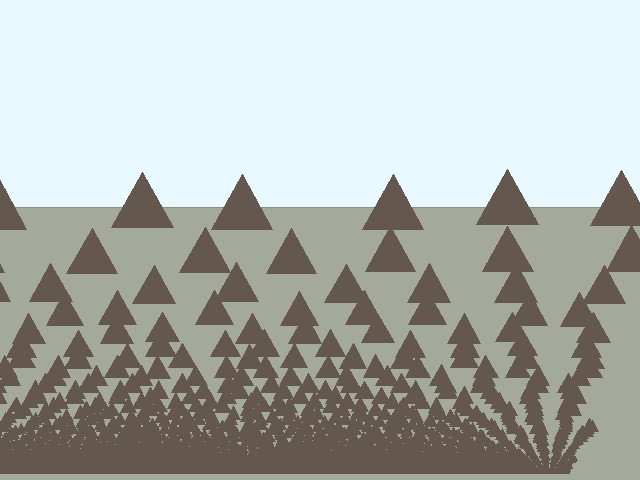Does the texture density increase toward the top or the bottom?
Density increases toward the bottom.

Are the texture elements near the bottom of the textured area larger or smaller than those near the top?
Smaller. The gradient is inverted — elements near the bottom are smaller and denser.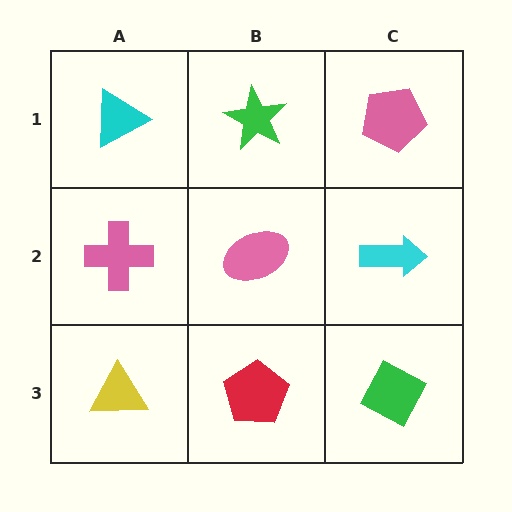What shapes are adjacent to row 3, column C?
A cyan arrow (row 2, column C), a red pentagon (row 3, column B).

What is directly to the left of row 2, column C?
A pink ellipse.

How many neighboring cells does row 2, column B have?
4.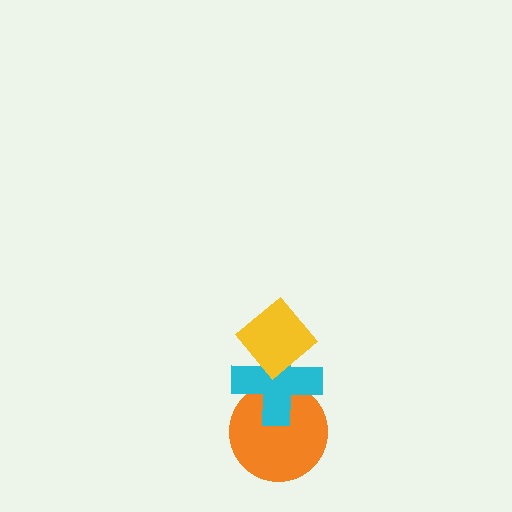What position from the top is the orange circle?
The orange circle is 3rd from the top.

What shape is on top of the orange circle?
The cyan cross is on top of the orange circle.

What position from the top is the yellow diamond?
The yellow diamond is 1st from the top.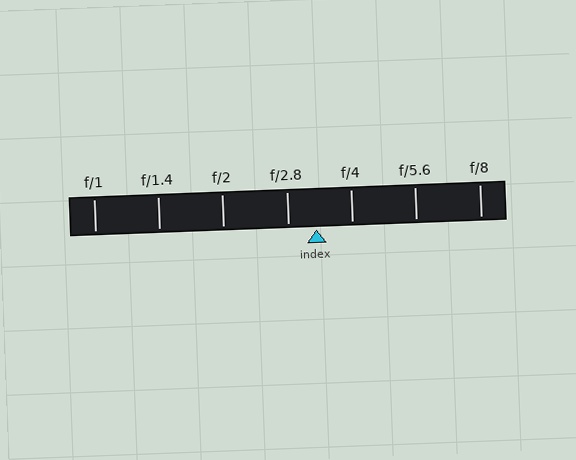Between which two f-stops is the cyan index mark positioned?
The index mark is between f/2.8 and f/4.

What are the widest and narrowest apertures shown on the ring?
The widest aperture shown is f/1 and the narrowest is f/8.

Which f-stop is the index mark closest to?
The index mark is closest to f/2.8.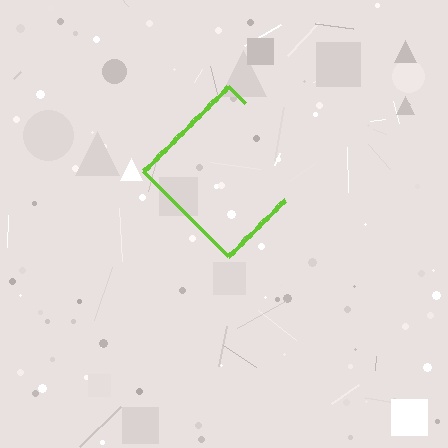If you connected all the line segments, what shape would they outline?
They would outline a diamond.